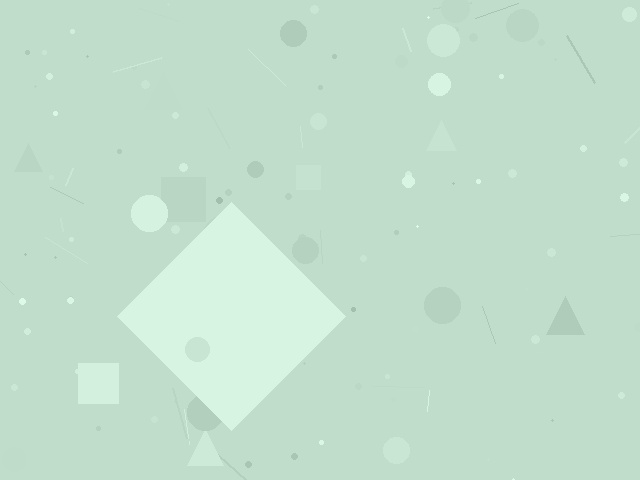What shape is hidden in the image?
A diamond is hidden in the image.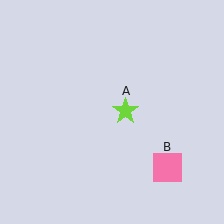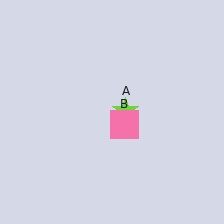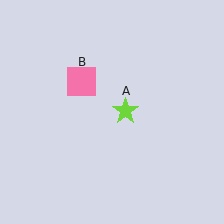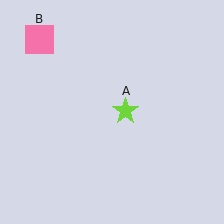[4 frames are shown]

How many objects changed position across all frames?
1 object changed position: pink square (object B).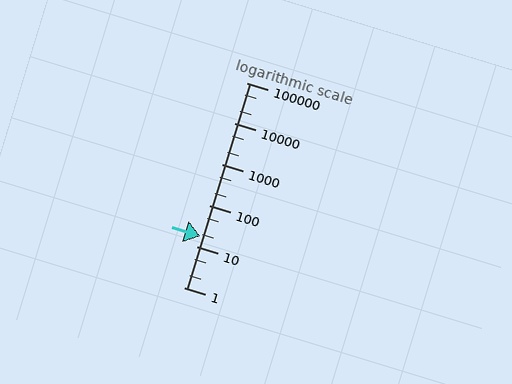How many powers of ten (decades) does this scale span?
The scale spans 5 decades, from 1 to 100000.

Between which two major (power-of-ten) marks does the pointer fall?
The pointer is between 10 and 100.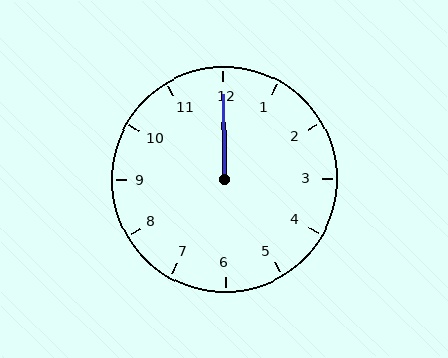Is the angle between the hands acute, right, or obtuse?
It is acute.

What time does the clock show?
12:00.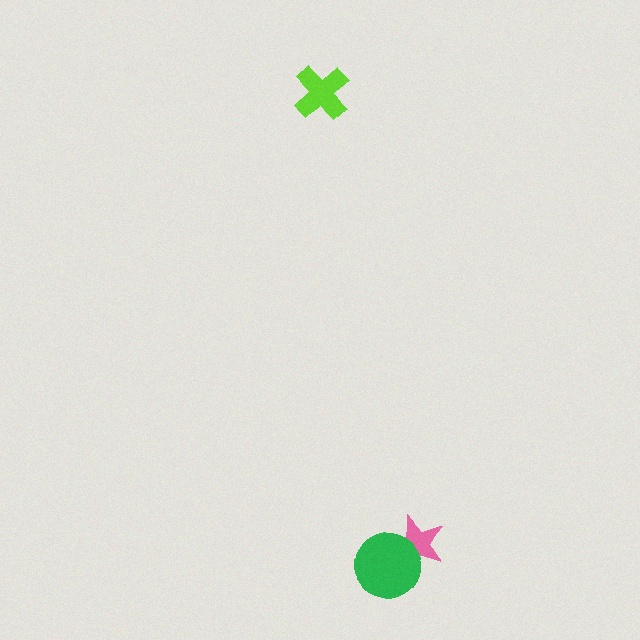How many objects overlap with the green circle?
1 object overlaps with the green circle.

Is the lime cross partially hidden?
No, no other shape covers it.